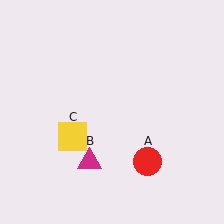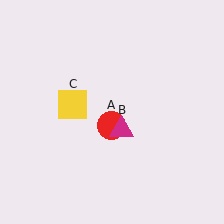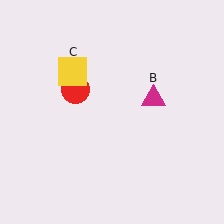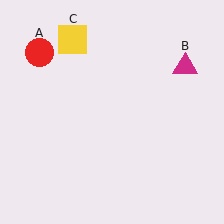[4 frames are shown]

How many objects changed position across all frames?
3 objects changed position: red circle (object A), magenta triangle (object B), yellow square (object C).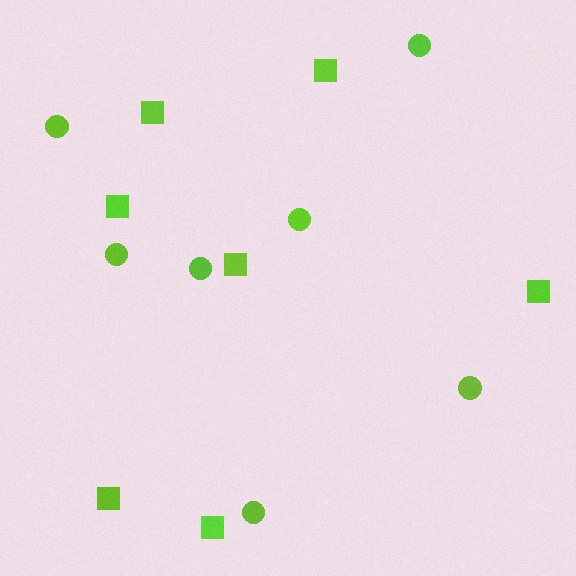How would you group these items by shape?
There are 2 groups: one group of squares (7) and one group of circles (7).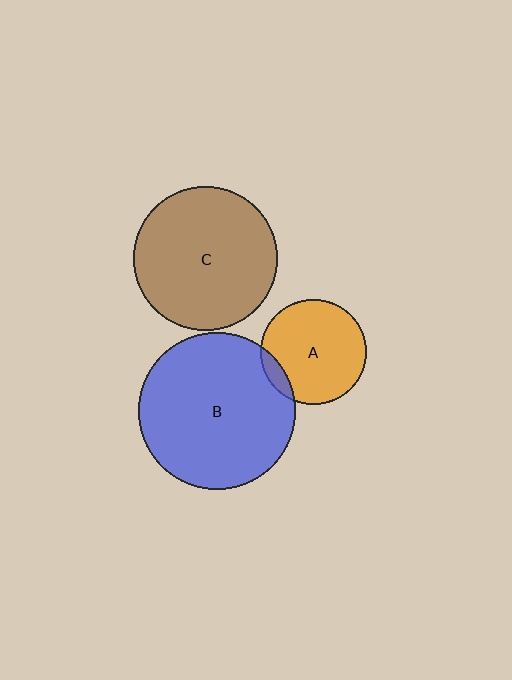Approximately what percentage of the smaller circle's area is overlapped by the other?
Approximately 10%.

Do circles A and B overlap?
Yes.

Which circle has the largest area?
Circle B (blue).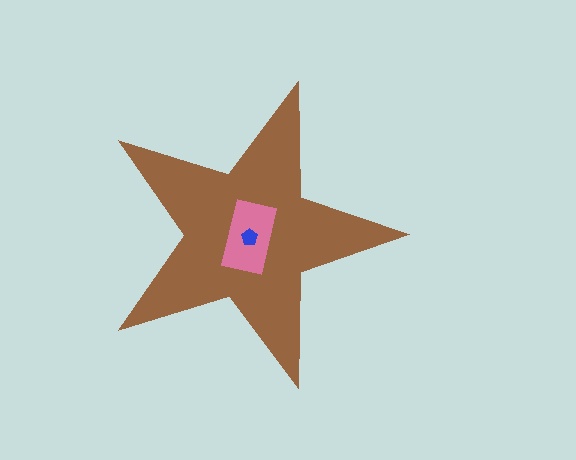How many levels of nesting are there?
3.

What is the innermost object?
The blue pentagon.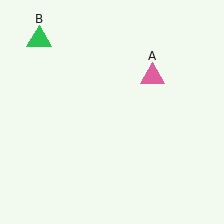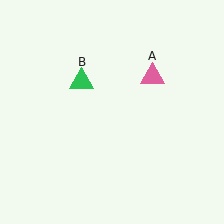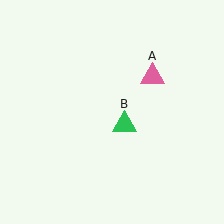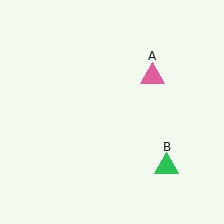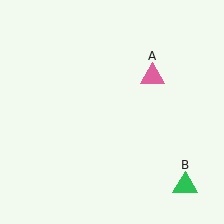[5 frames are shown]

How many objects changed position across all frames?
1 object changed position: green triangle (object B).